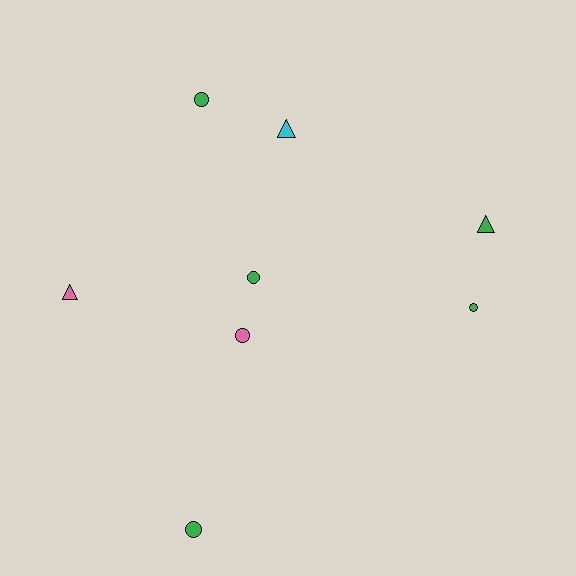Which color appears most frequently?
Green, with 5 objects.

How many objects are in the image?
There are 8 objects.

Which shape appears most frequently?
Circle, with 5 objects.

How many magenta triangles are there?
There are no magenta triangles.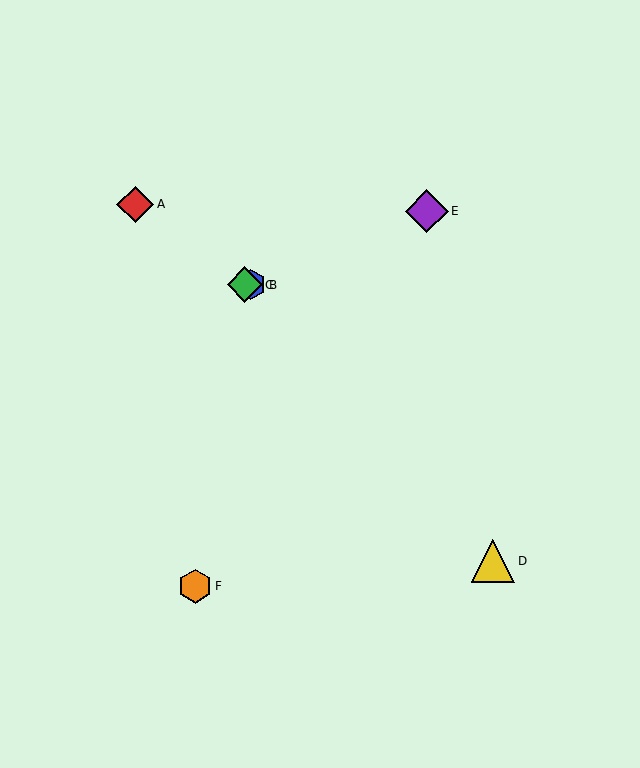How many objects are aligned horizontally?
2 objects (B, C) are aligned horizontally.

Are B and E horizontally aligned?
No, B is at y≈285 and E is at y≈211.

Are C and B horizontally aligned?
Yes, both are at y≈285.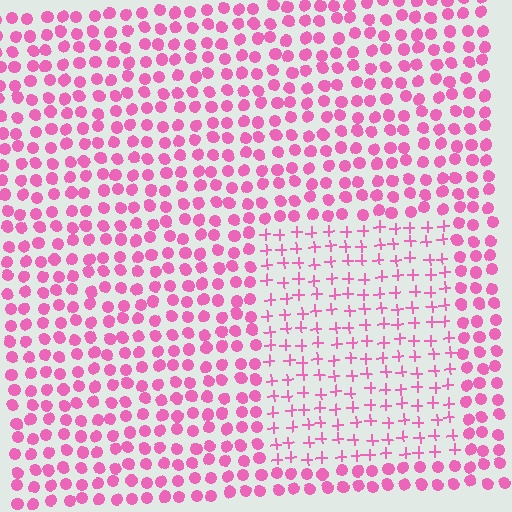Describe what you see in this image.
The image is filled with small pink elements arranged in a uniform grid. A rectangle-shaped region contains plus signs, while the surrounding area contains circles. The boundary is defined purely by the change in element shape.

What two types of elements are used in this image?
The image uses plus signs inside the rectangle region and circles outside it.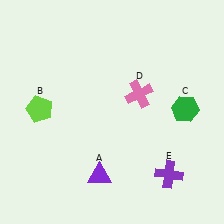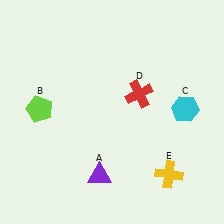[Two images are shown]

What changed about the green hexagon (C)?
In Image 1, C is green. In Image 2, it changed to cyan.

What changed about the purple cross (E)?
In Image 1, E is purple. In Image 2, it changed to yellow.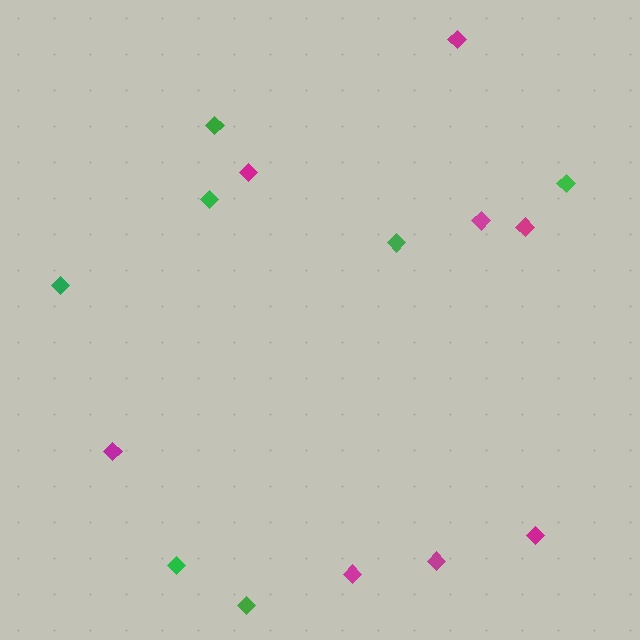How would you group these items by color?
There are 2 groups: one group of green diamonds (7) and one group of magenta diamonds (8).